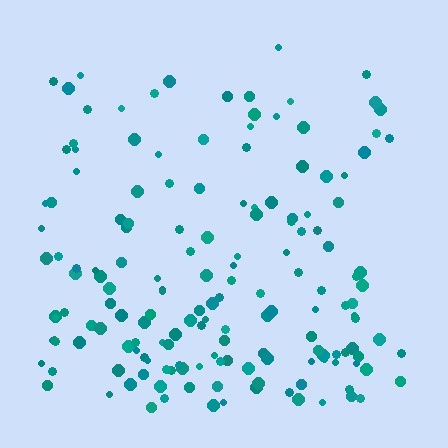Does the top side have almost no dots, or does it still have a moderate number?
Still a moderate number, just noticeably fewer than the bottom.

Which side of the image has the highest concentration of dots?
The bottom.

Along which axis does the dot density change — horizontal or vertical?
Vertical.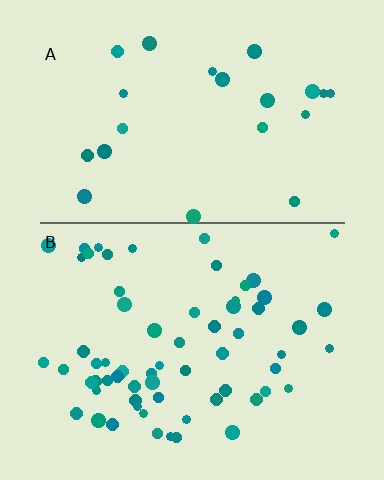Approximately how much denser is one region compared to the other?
Approximately 2.9× — region B over region A.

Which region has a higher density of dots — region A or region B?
B (the bottom).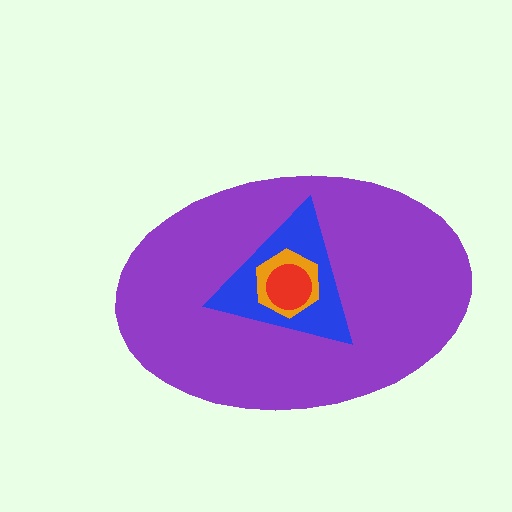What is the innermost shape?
The red circle.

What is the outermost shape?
The purple ellipse.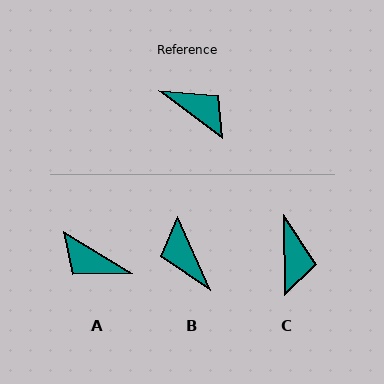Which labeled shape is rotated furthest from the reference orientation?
A, about 174 degrees away.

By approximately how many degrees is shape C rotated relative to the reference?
Approximately 52 degrees clockwise.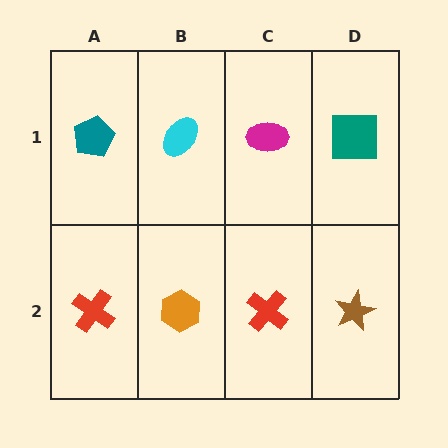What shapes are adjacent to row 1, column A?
A red cross (row 2, column A), a cyan ellipse (row 1, column B).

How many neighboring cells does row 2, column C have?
3.